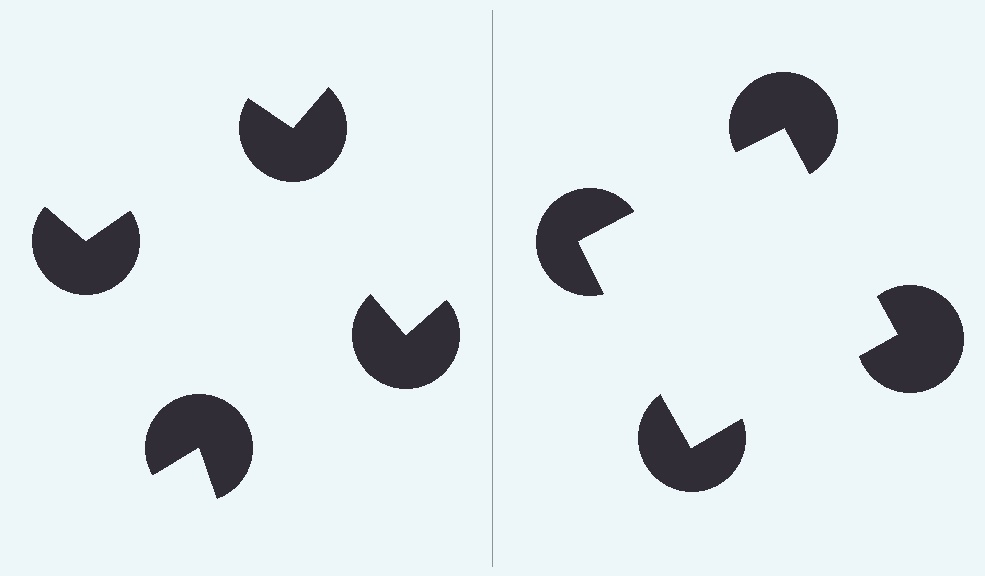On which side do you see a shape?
An illusory square appears on the right side. On the left side the wedge cuts are rotated, so no coherent shape forms.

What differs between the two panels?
The pac-man discs are positioned identically on both sides; only the wedge orientations differ. On the right they align to a square; on the left they are misaligned.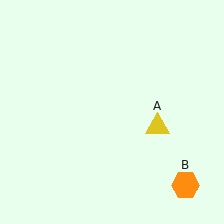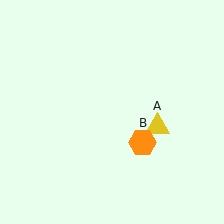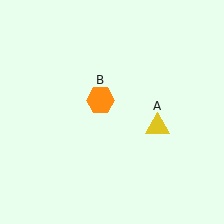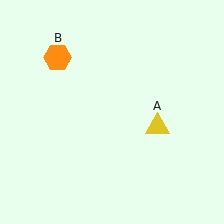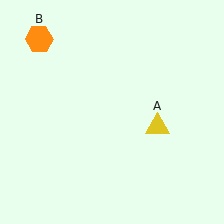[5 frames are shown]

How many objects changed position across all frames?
1 object changed position: orange hexagon (object B).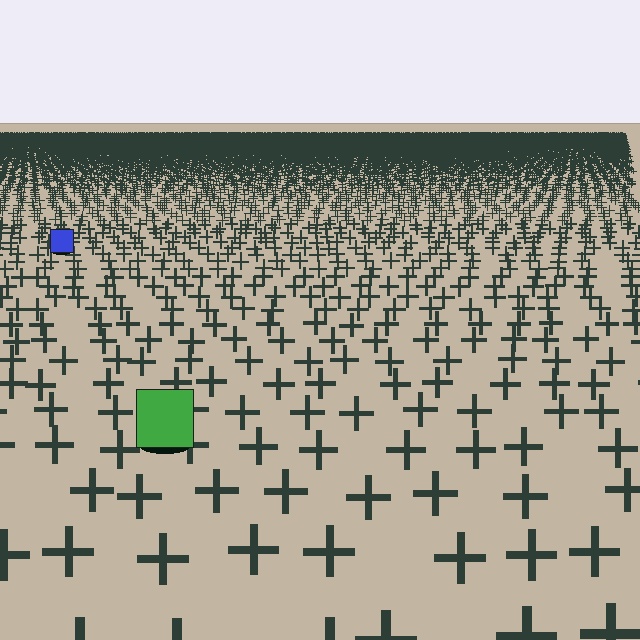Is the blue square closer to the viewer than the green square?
No. The green square is closer — you can tell from the texture gradient: the ground texture is coarser near it.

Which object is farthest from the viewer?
The blue square is farthest from the viewer. It appears smaller and the ground texture around it is denser.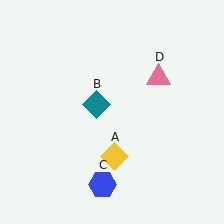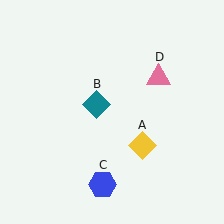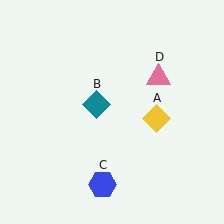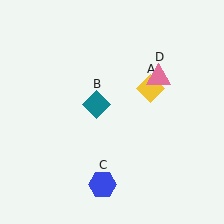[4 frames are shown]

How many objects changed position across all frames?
1 object changed position: yellow diamond (object A).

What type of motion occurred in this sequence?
The yellow diamond (object A) rotated counterclockwise around the center of the scene.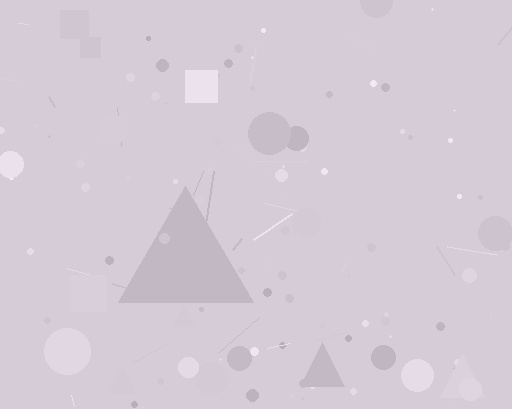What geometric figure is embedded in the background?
A triangle is embedded in the background.